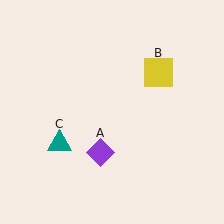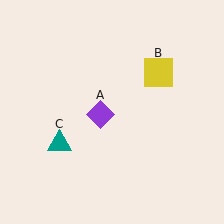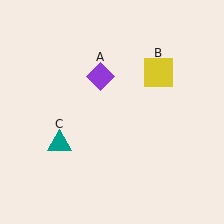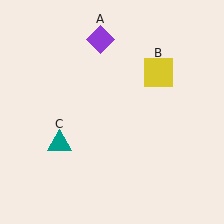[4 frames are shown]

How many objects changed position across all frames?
1 object changed position: purple diamond (object A).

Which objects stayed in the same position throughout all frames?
Yellow square (object B) and teal triangle (object C) remained stationary.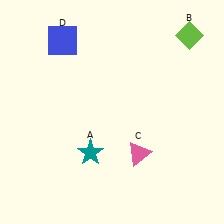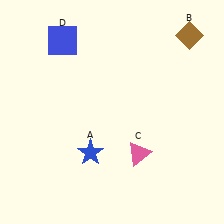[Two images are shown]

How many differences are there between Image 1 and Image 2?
There are 2 differences between the two images.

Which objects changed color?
A changed from teal to blue. B changed from lime to brown.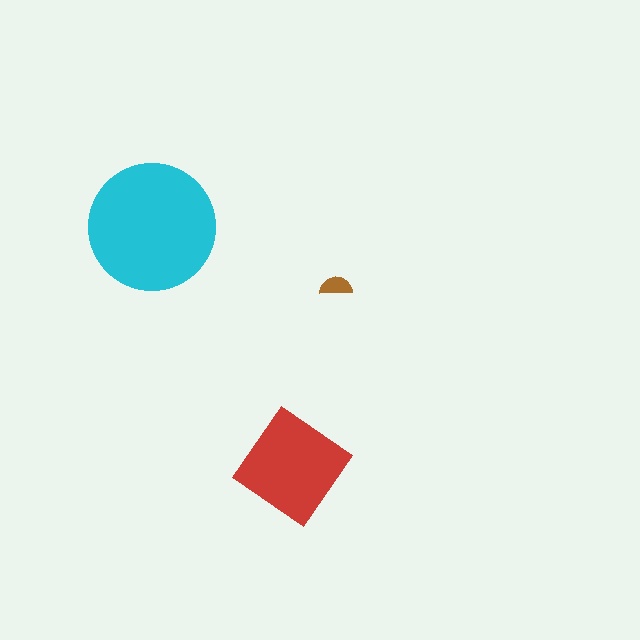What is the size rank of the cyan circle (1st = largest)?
1st.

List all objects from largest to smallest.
The cyan circle, the red diamond, the brown semicircle.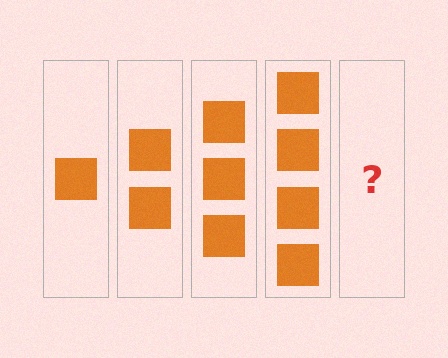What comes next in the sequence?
The next element should be 5 squares.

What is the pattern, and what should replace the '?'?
The pattern is that each step adds one more square. The '?' should be 5 squares.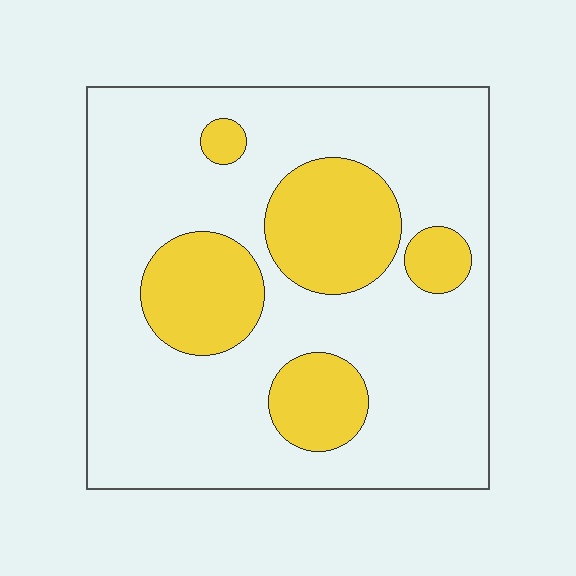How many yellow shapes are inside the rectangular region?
5.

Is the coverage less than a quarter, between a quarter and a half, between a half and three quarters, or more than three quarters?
Less than a quarter.